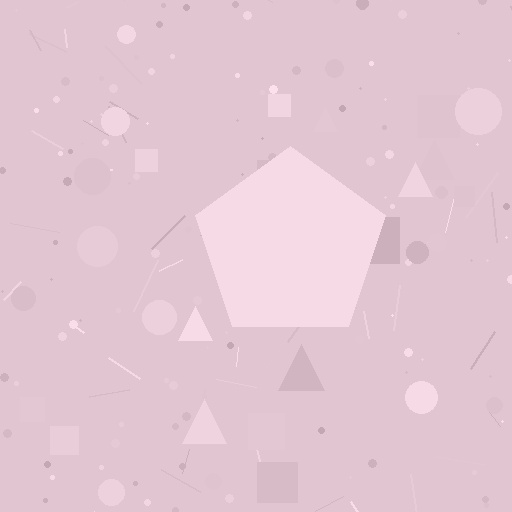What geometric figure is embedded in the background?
A pentagon is embedded in the background.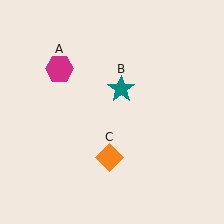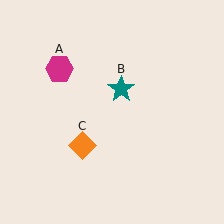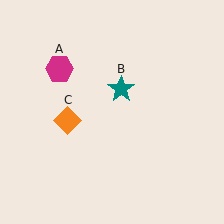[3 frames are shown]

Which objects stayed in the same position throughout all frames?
Magenta hexagon (object A) and teal star (object B) remained stationary.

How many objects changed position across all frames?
1 object changed position: orange diamond (object C).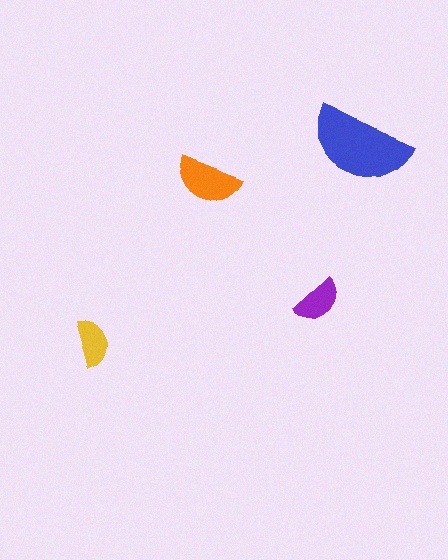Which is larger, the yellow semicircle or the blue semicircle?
The blue one.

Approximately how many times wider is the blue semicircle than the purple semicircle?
About 2 times wider.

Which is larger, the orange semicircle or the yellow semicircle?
The orange one.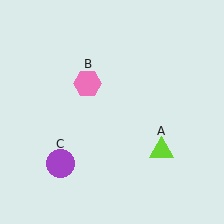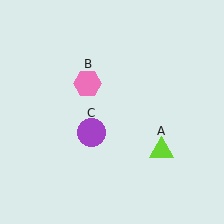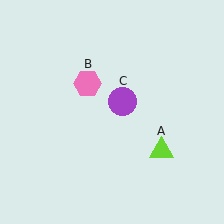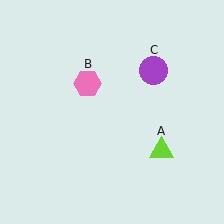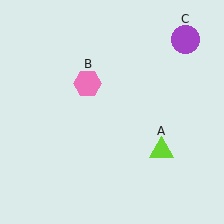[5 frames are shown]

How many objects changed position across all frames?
1 object changed position: purple circle (object C).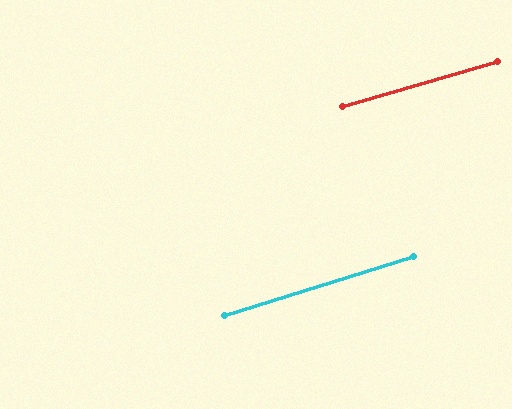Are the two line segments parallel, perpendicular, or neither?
Parallel — their directions differ by only 0.9°.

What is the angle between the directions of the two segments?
Approximately 1 degree.